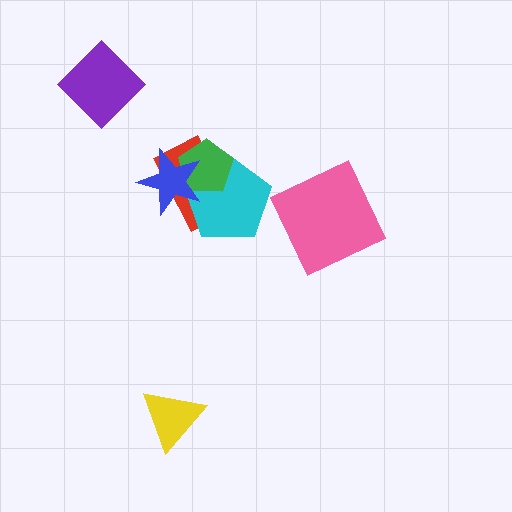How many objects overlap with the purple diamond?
0 objects overlap with the purple diamond.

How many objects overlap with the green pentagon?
3 objects overlap with the green pentagon.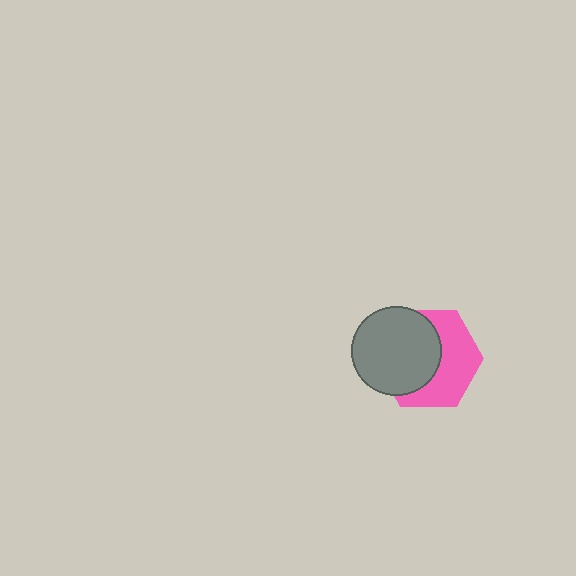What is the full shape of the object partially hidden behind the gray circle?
The partially hidden object is a pink hexagon.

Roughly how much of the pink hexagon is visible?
About half of it is visible (roughly 49%).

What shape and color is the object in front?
The object in front is a gray circle.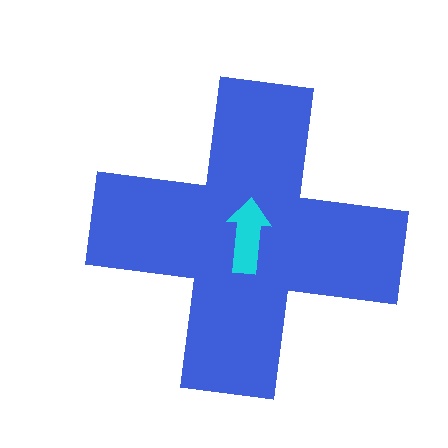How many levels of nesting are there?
2.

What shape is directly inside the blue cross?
The cyan arrow.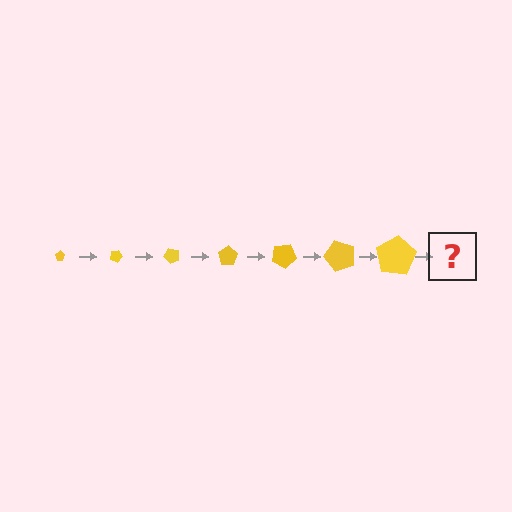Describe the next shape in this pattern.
It should be a pentagon, larger than the previous one and rotated 175 degrees from the start.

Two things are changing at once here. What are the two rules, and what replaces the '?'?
The two rules are that the pentagon grows larger each step and it rotates 25 degrees each step. The '?' should be a pentagon, larger than the previous one and rotated 175 degrees from the start.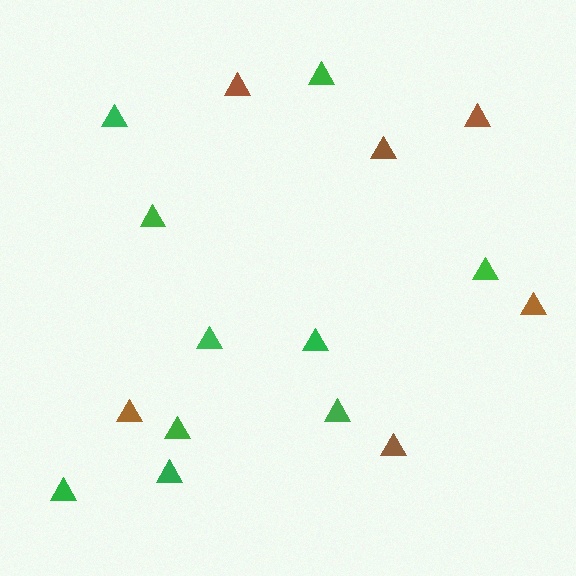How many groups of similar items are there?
There are 2 groups: one group of green triangles (10) and one group of brown triangles (6).